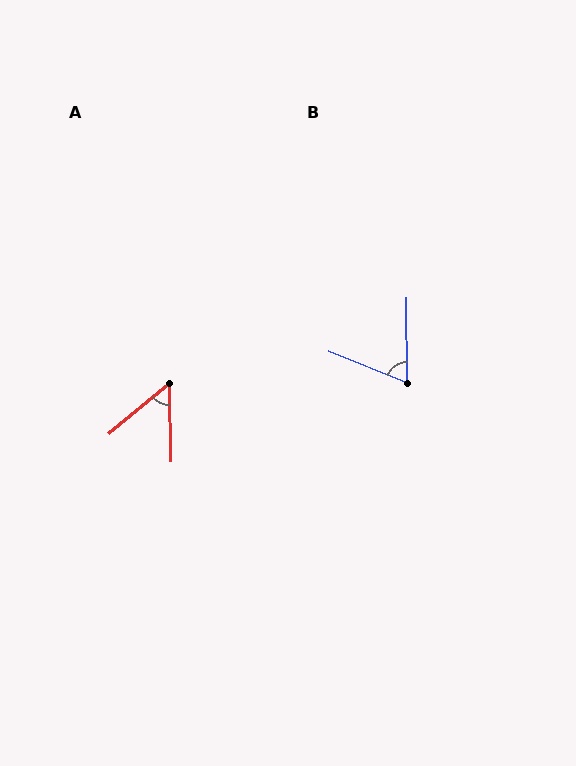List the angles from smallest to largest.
A (51°), B (68°).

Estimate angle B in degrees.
Approximately 68 degrees.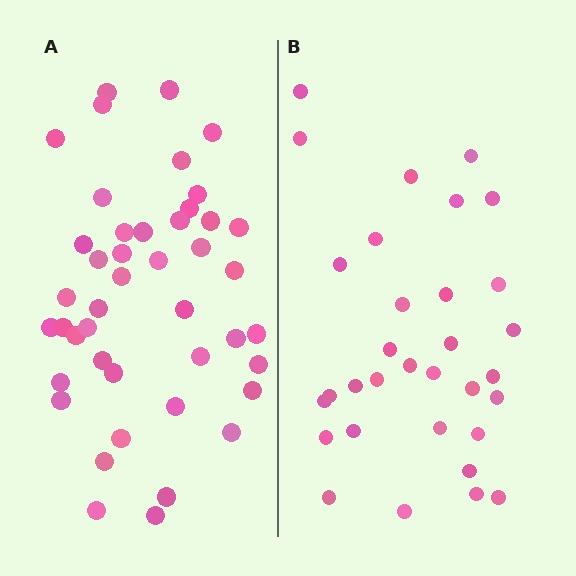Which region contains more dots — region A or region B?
Region A (the left region) has more dots.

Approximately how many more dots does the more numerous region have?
Region A has roughly 12 or so more dots than region B.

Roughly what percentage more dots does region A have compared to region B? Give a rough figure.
About 40% more.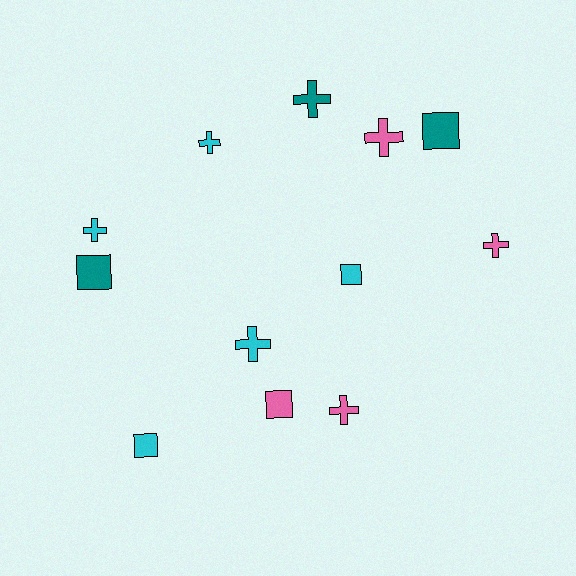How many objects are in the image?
There are 12 objects.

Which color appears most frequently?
Cyan, with 5 objects.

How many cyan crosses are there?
There are 3 cyan crosses.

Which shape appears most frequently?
Cross, with 7 objects.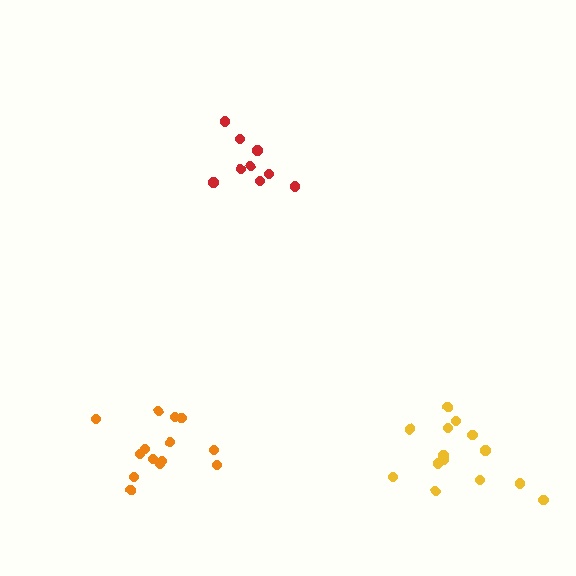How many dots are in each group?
Group 1: 9 dots, Group 2: 14 dots, Group 3: 14 dots (37 total).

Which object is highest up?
The red cluster is topmost.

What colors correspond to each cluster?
The clusters are colored: red, orange, yellow.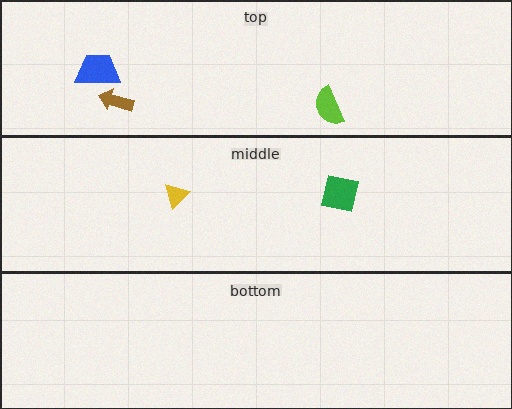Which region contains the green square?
The middle region.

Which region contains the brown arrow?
The top region.